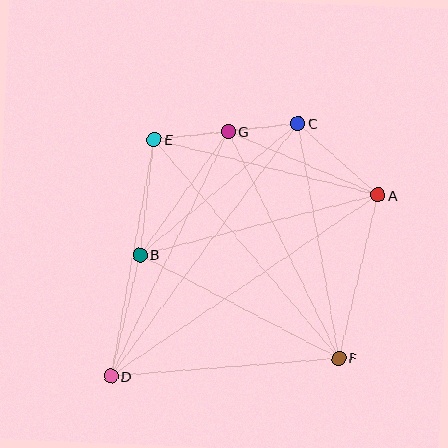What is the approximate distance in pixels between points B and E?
The distance between B and E is approximately 116 pixels.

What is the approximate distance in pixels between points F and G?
The distance between F and G is approximately 252 pixels.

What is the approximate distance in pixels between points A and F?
The distance between A and F is approximately 168 pixels.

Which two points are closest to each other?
Points C and G are closest to each other.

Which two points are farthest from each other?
Points A and D are farthest from each other.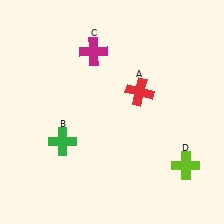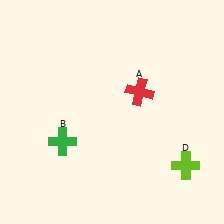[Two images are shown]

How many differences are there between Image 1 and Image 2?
There is 1 difference between the two images.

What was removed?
The magenta cross (C) was removed in Image 2.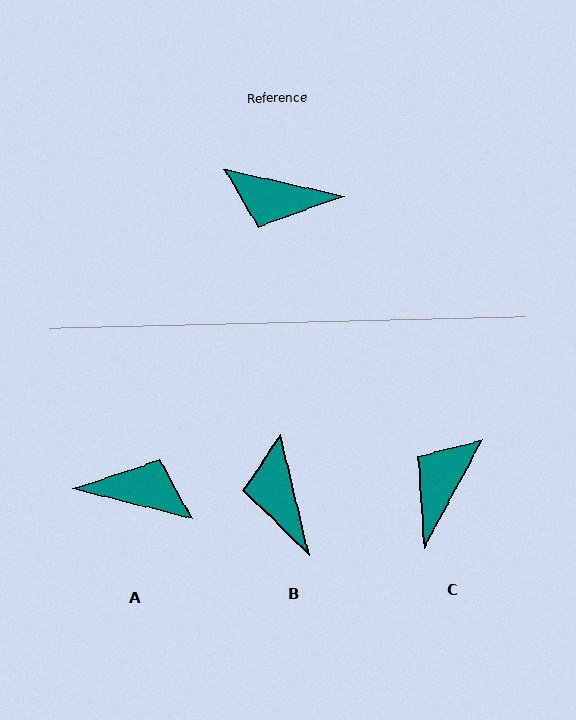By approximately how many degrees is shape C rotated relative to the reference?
Approximately 106 degrees clockwise.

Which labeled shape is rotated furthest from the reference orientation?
A, about 178 degrees away.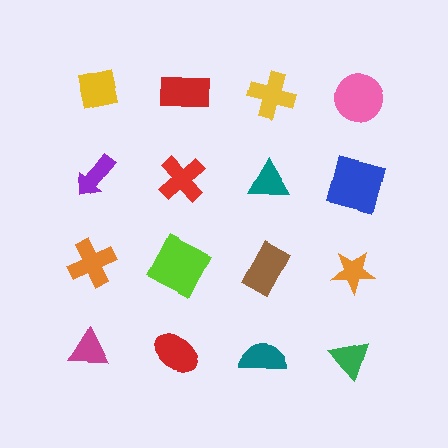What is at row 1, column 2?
A red rectangle.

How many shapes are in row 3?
4 shapes.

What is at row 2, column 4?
A blue square.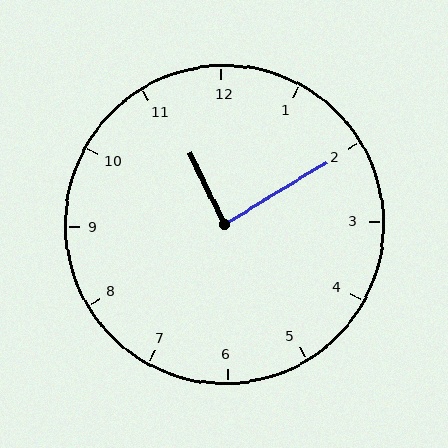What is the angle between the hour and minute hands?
Approximately 85 degrees.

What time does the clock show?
11:10.